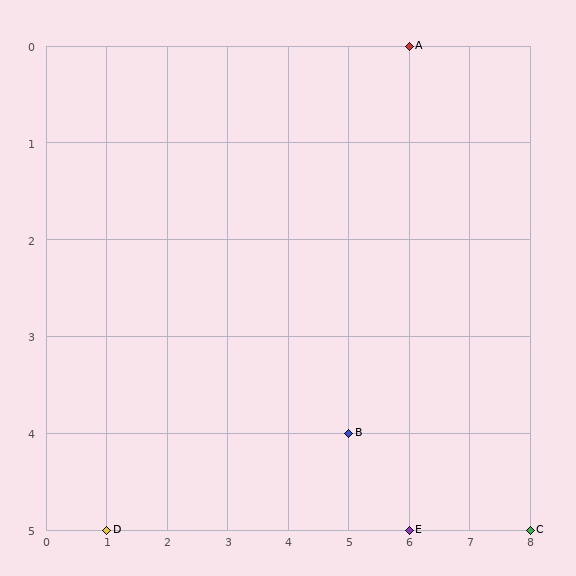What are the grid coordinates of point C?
Point C is at grid coordinates (8, 5).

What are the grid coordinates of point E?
Point E is at grid coordinates (6, 5).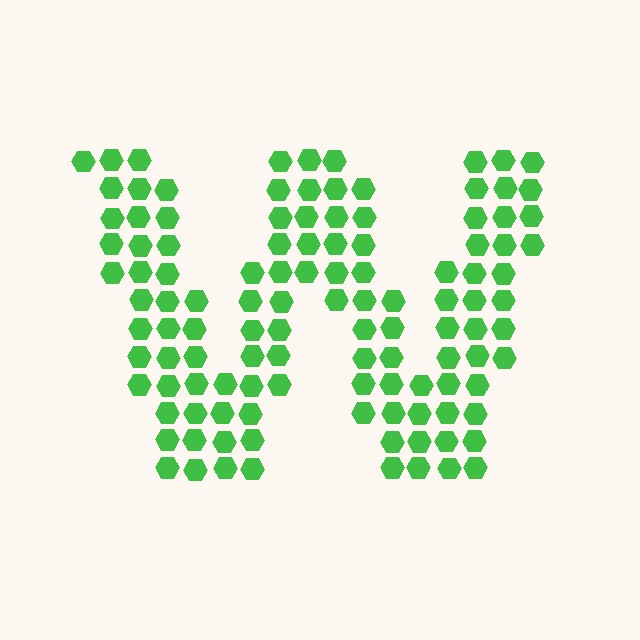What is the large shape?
The large shape is the letter W.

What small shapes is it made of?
It is made of small hexagons.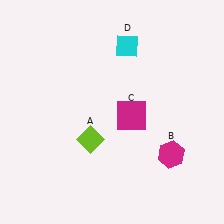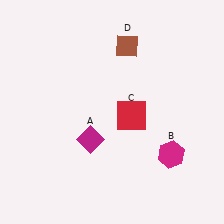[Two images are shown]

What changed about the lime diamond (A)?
In Image 1, A is lime. In Image 2, it changed to magenta.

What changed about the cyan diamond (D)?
In Image 1, D is cyan. In Image 2, it changed to brown.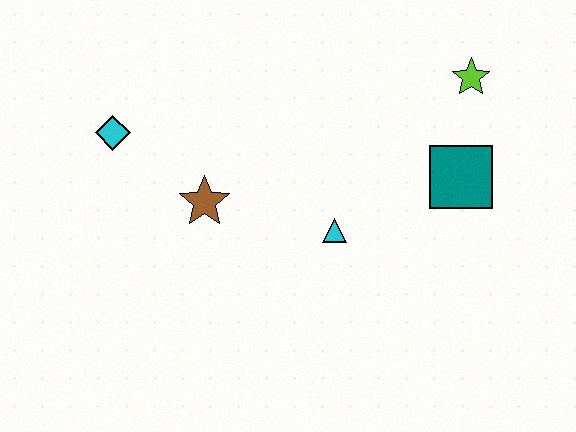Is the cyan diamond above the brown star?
Yes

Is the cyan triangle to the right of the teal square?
No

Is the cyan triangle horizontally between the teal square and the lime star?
No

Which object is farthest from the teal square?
The cyan diamond is farthest from the teal square.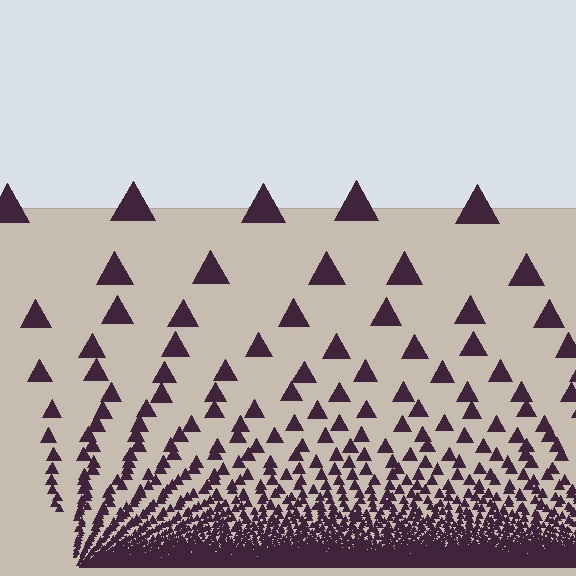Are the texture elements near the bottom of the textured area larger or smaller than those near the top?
Smaller. The gradient is inverted — elements near the bottom are smaller and denser.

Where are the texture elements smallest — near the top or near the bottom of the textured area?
Near the bottom.